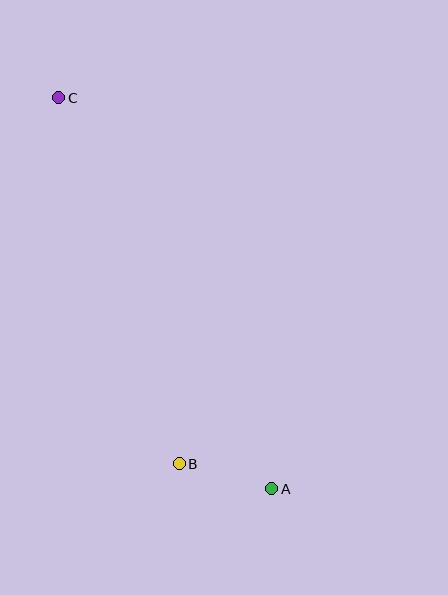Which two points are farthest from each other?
Points A and C are farthest from each other.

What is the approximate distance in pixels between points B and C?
The distance between B and C is approximately 386 pixels.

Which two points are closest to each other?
Points A and B are closest to each other.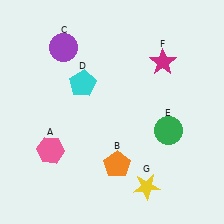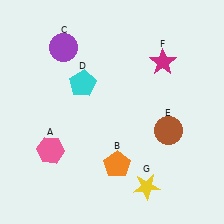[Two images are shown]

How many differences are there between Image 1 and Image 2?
There is 1 difference between the two images.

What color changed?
The circle (E) changed from green in Image 1 to brown in Image 2.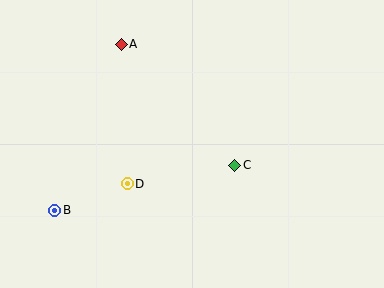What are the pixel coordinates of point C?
Point C is at (235, 165).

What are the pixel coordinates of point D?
Point D is at (127, 184).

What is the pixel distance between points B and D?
The distance between B and D is 77 pixels.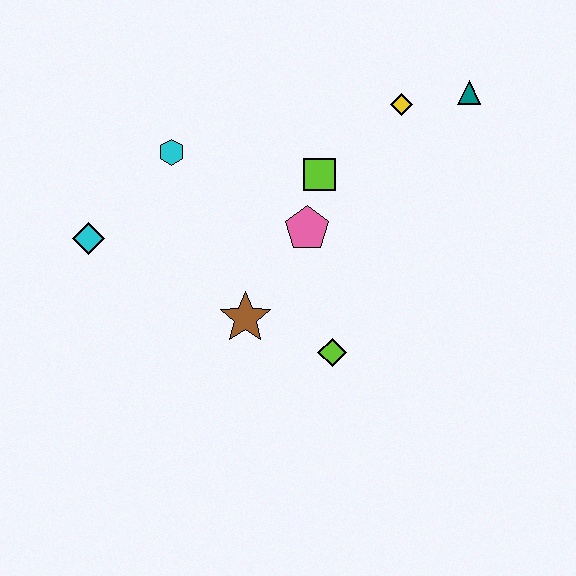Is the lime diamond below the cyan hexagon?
Yes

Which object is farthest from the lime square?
The cyan diamond is farthest from the lime square.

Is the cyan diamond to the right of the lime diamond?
No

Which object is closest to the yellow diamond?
The teal triangle is closest to the yellow diamond.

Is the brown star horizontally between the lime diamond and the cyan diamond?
Yes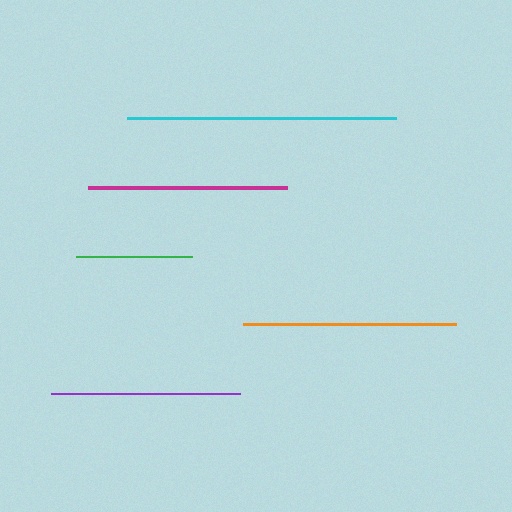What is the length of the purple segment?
The purple segment is approximately 189 pixels long.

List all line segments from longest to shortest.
From longest to shortest: cyan, orange, magenta, purple, green.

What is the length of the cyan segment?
The cyan segment is approximately 269 pixels long.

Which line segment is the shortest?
The green line is the shortest at approximately 116 pixels.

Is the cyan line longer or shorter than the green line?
The cyan line is longer than the green line.